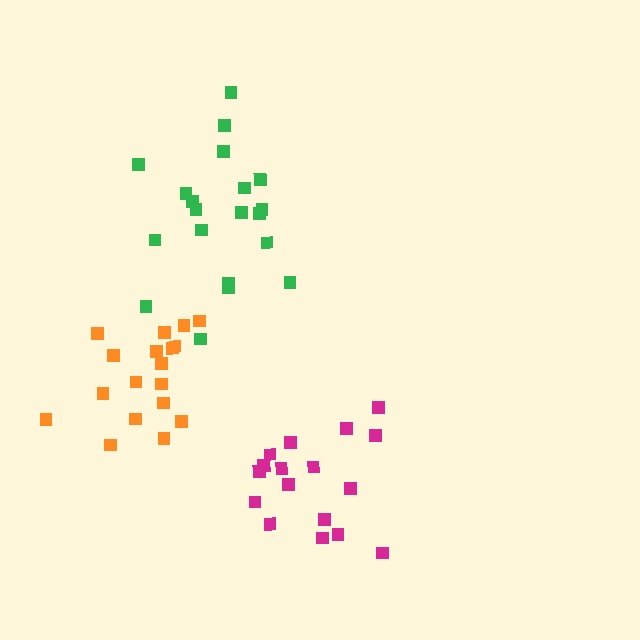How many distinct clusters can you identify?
There are 3 distinct clusters.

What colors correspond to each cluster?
The clusters are colored: orange, green, magenta.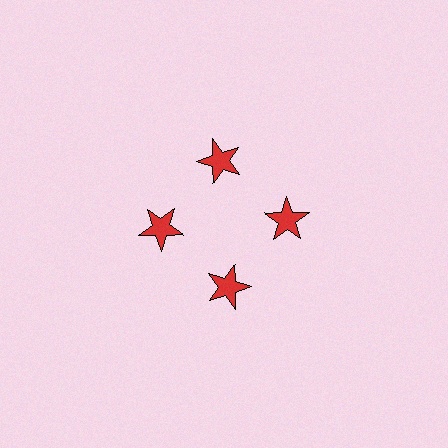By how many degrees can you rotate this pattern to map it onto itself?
The pattern maps onto itself every 90 degrees of rotation.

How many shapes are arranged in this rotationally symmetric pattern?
There are 4 shapes, arranged in 4 groups of 1.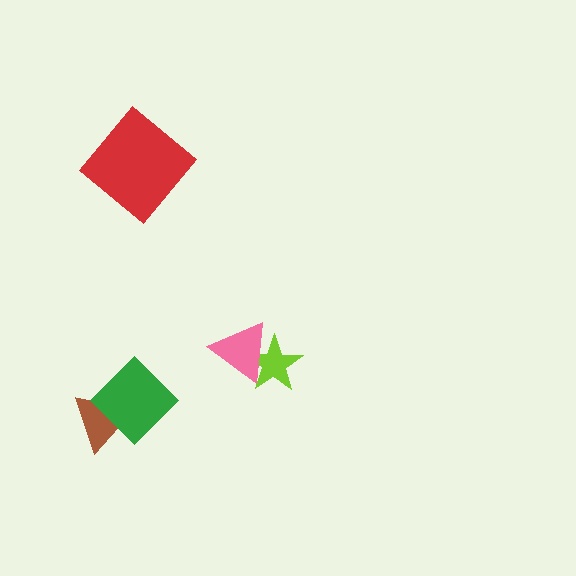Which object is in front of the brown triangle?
The green diamond is in front of the brown triangle.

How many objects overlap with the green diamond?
1 object overlaps with the green diamond.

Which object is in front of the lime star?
The pink triangle is in front of the lime star.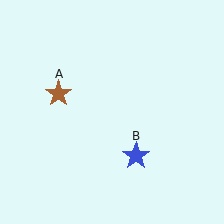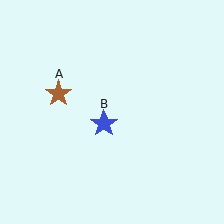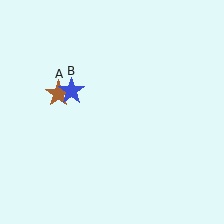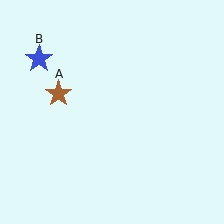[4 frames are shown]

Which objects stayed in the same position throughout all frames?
Brown star (object A) remained stationary.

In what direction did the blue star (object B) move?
The blue star (object B) moved up and to the left.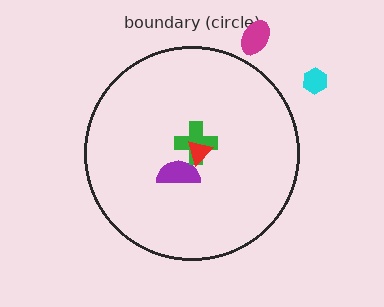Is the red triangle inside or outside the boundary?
Inside.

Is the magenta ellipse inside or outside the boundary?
Outside.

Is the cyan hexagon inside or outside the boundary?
Outside.